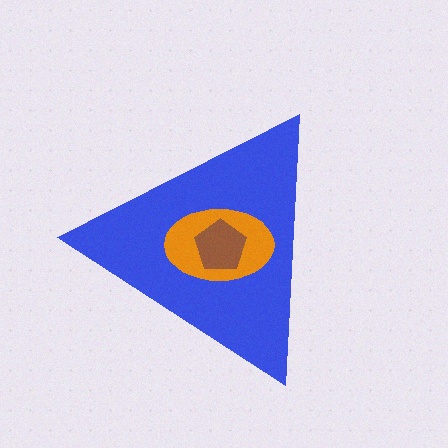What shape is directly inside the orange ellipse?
The brown pentagon.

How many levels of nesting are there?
3.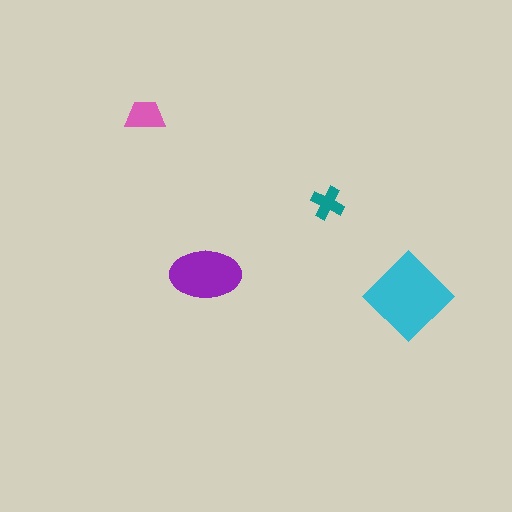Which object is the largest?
The cyan diamond.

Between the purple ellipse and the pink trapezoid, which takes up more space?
The purple ellipse.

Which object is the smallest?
The teal cross.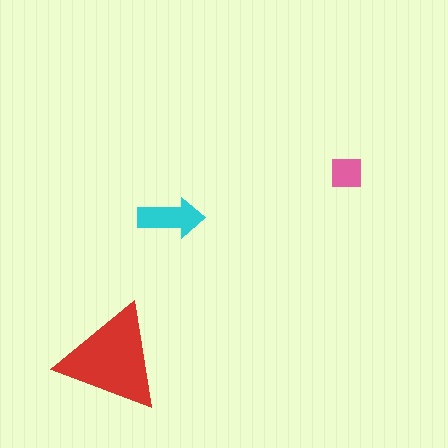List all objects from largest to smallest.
The red triangle, the cyan arrow, the pink square.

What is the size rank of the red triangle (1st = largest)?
1st.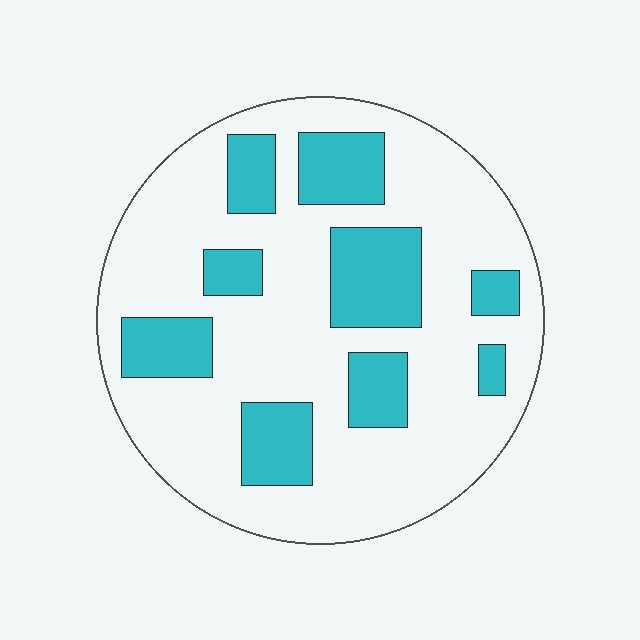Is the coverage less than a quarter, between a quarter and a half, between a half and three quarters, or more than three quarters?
Between a quarter and a half.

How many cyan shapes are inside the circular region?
9.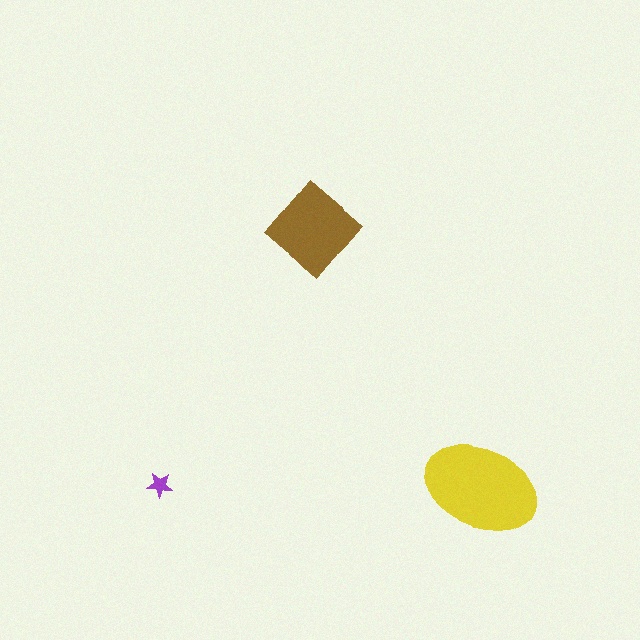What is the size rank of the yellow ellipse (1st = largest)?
1st.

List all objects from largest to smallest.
The yellow ellipse, the brown diamond, the purple star.